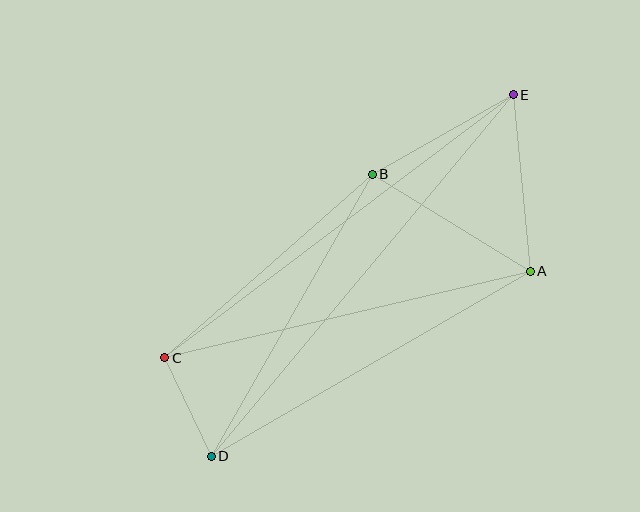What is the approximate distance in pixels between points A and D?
The distance between A and D is approximately 369 pixels.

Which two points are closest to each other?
Points C and D are closest to each other.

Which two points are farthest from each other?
Points D and E are farthest from each other.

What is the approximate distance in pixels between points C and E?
The distance between C and E is approximately 436 pixels.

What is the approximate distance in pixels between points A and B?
The distance between A and B is approximately 186 pixels.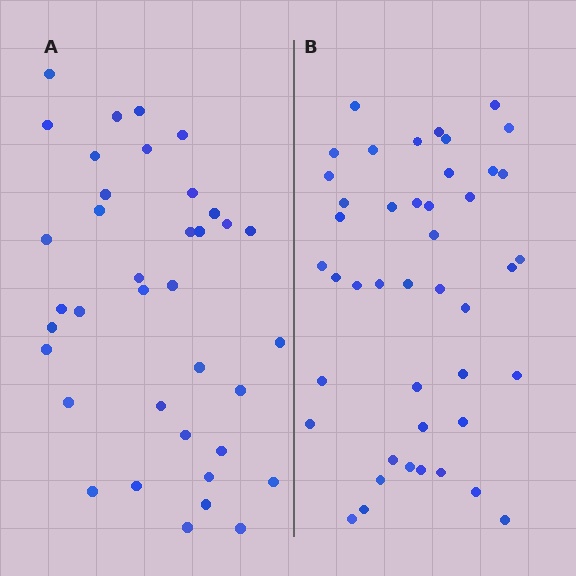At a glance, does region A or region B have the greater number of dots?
Region B (the right region) has more dots.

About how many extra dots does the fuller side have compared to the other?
Region B has roughly 8 or so more dots than region A.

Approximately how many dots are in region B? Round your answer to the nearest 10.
About 40 dots. (The exact count is 44, which rounds to 40.)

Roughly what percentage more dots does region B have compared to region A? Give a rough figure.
About 20% more.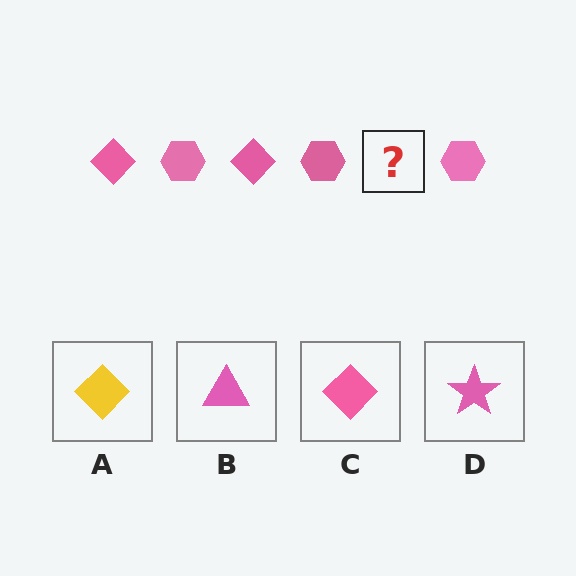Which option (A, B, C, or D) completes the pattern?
C.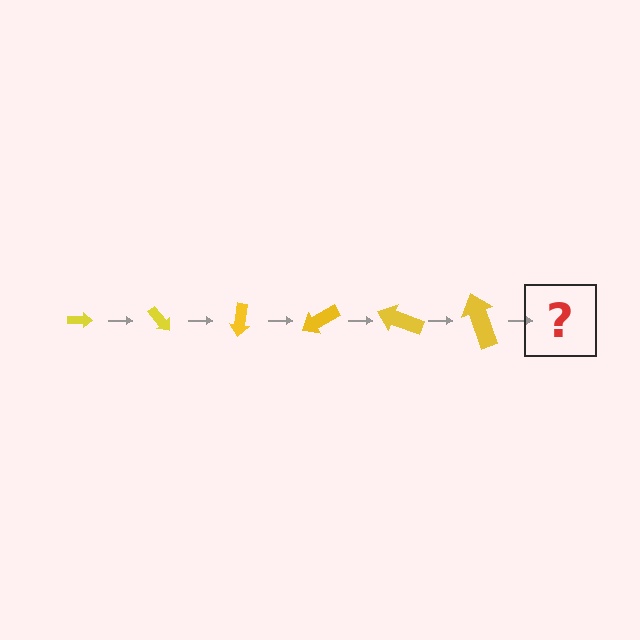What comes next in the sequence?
The next element should be an arrow, larger than the previous one and rotated 300 degrees from the start.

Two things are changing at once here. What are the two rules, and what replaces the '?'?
The two rules are that the arrow grows larger each step and it rotates 50 degrees each step. The '?' should be an arrow, larger than the previous one and rotated 300 degrees from the start.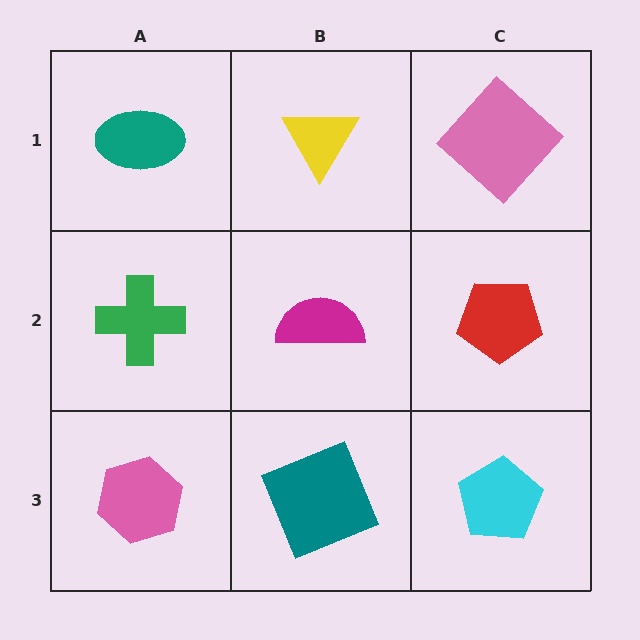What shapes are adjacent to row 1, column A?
A green cross (row 2, column A), a yellow triangle (row 1, column B).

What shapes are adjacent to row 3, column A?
A green cross (row 2, column A), a teal square (row 3, column B).